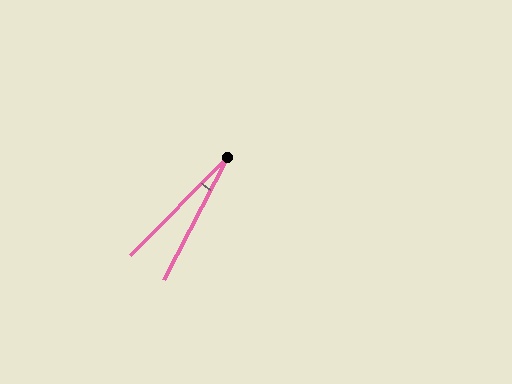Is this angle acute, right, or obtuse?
It is acute.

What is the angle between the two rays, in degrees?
Approximately 18 degrees.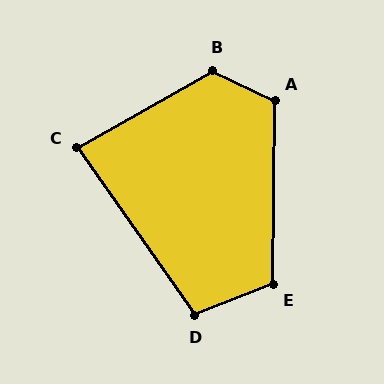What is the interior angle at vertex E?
Approximately 112 degrees (obtuse).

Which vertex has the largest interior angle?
B, at approximately 124 degrees.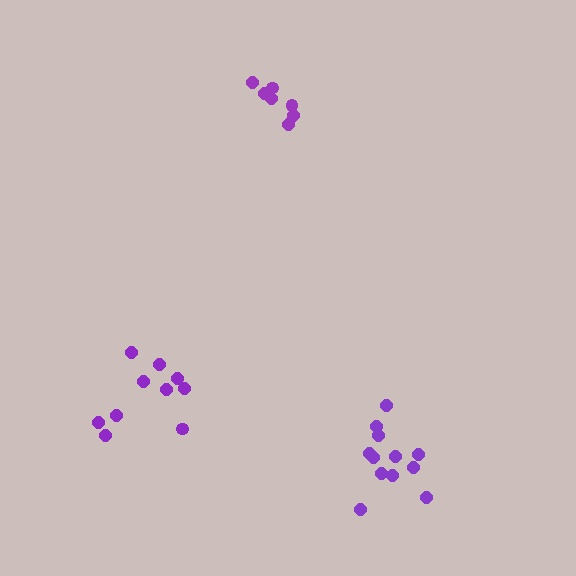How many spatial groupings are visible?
There are 3 spatial groupings.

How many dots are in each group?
Group 1: 7 dots, Group 2: 10 dots, Group 3: 12 dots (29 total).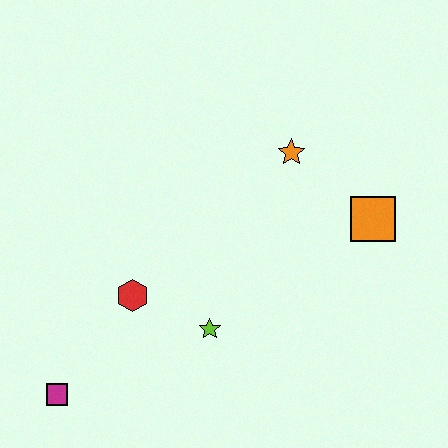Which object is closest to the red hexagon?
The lime star is closest to the red hexagon.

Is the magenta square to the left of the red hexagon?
Yes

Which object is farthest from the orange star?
The magenta square is farthest from the orange star.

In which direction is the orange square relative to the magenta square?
The orange square is to the right of the magenta square.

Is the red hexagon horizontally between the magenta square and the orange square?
Yes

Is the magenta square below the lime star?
Yes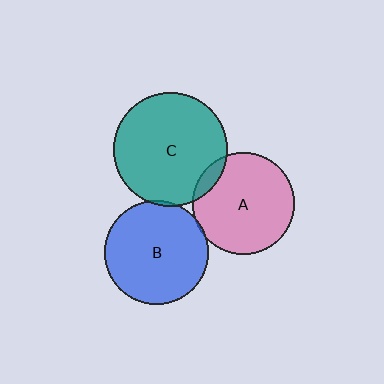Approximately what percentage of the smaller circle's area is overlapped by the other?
Approximately 5%.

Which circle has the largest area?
Circle C (teal).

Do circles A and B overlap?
Yes.